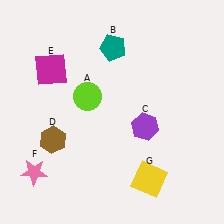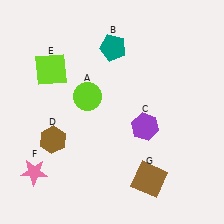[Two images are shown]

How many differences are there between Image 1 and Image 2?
There are 2 differences between the two images.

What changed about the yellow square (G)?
In Image 1, G is yellow. In Image 2, it changed to brown.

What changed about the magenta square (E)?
In Image 1, E is magenta. In Image 2, it changed to lime.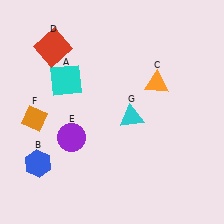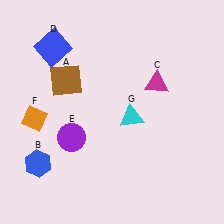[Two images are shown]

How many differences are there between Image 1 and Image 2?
There are 3 differences between the two images.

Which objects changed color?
A changed from cyan to brown. C changed from orange to magenta. D changed from red to blue.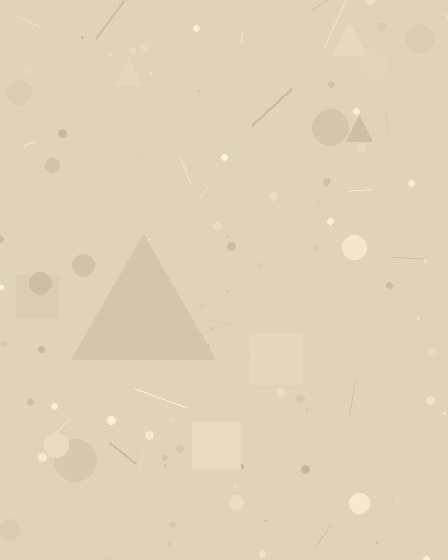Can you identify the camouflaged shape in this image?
The camouflaged shape is a triangle.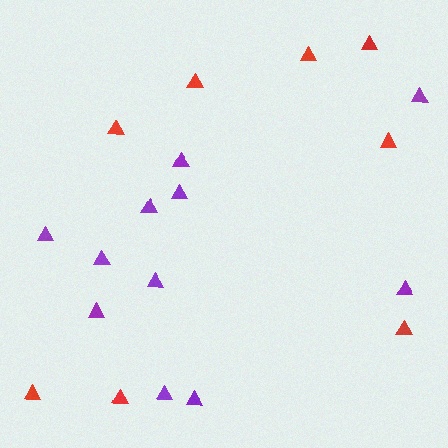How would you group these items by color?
There are 2 groups: one group of red triangles (8) and one group of purple triangles (11).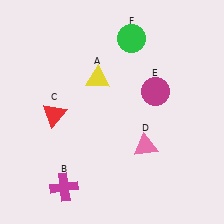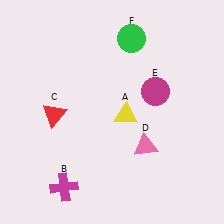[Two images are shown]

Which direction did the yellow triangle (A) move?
The yellow triangle (A) moved down.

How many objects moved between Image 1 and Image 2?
1 object moved between the two images.